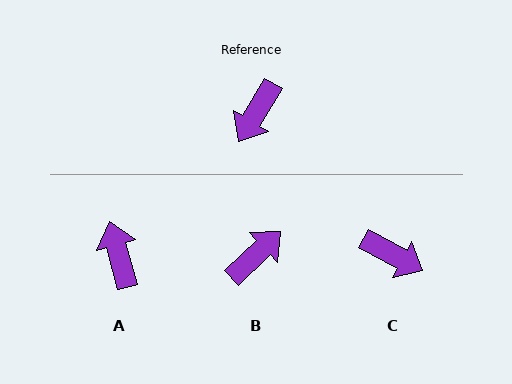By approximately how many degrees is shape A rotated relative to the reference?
Approximately 133 degrees clockwise.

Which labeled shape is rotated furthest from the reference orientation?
B, about 165 degrees away.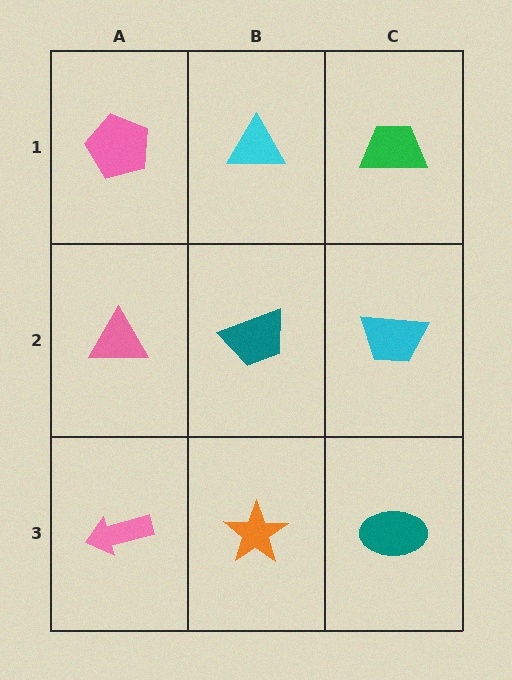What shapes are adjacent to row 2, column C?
A green trapezoid (row 1, column C), a teal ellipse (row 3, column C), a teal trapezoid (row 2, column B).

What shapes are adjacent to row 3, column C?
A cyan trapezoid (row 2, column C), an orange star (row 3, column B).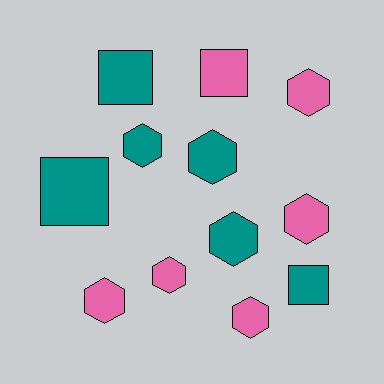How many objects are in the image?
There are 12 objects.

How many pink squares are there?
There is 1 pink square.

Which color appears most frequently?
Pink, with 6 objects.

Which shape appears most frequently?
Hexagon, with 8 objects.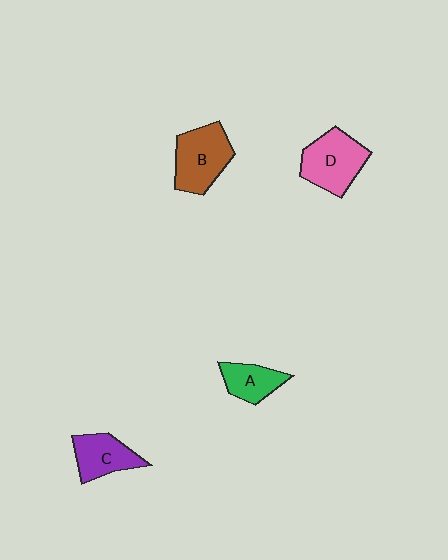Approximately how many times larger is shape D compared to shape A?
Approximately 1.6 times.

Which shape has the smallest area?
Shape A (green).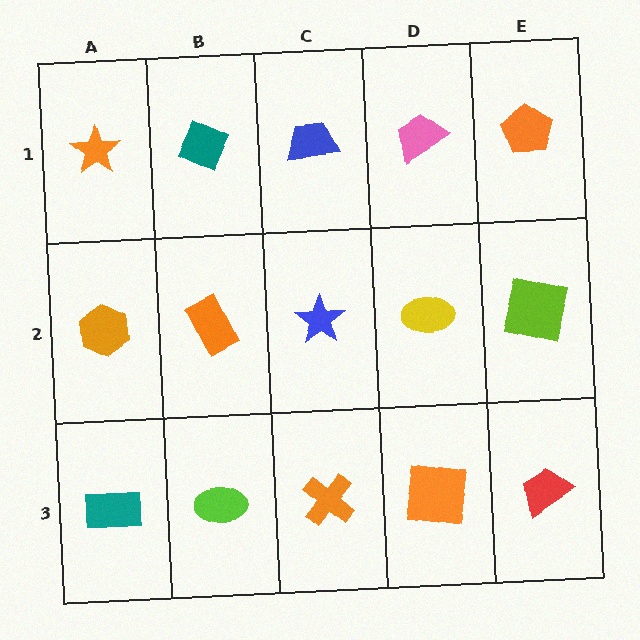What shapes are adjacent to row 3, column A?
An orange hexagon (row 2, column A), a lime ellipse (row 3, column B).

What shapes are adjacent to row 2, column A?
An orange star (row 1, column A), a teal rectangle (row 3, column A), an orange rectangle (row 2, column B).